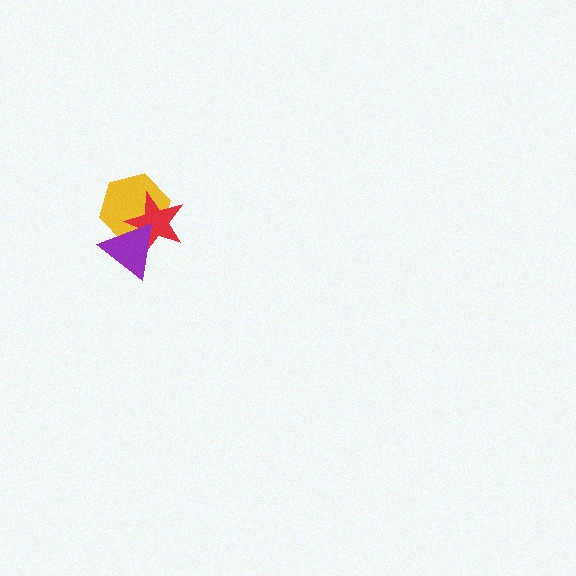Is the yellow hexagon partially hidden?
Yes, it is partially covered by another shape.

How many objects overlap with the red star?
2 objects overlap with the red star.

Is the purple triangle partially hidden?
No, no other shape covers it.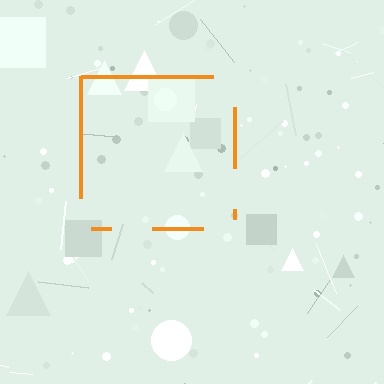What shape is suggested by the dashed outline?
The dashed outline suggests a square.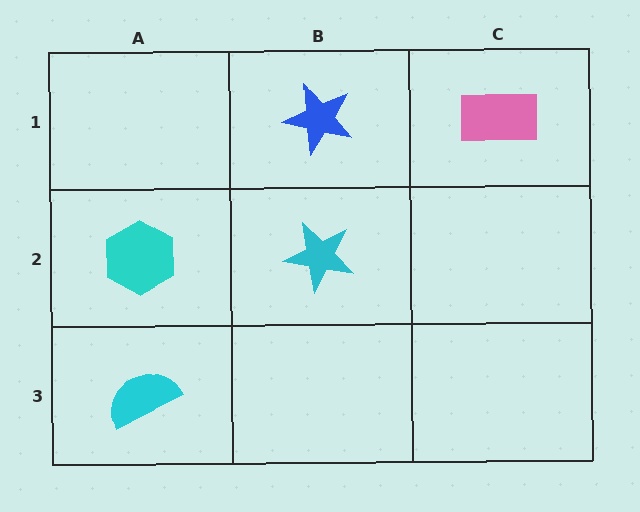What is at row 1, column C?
A pink rectangle.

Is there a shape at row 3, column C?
No, that cell is empty.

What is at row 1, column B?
A blue star.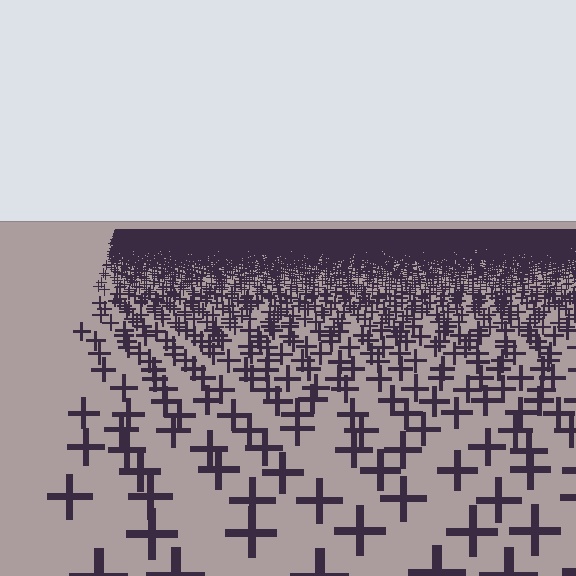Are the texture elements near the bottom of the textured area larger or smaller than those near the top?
Larger. Near the bottom, elements are closer to the viewer and appear at a bigger on-screen size.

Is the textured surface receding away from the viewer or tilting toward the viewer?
The surface is receding away from the viewer. Texture elements get smaller and denser toward the top.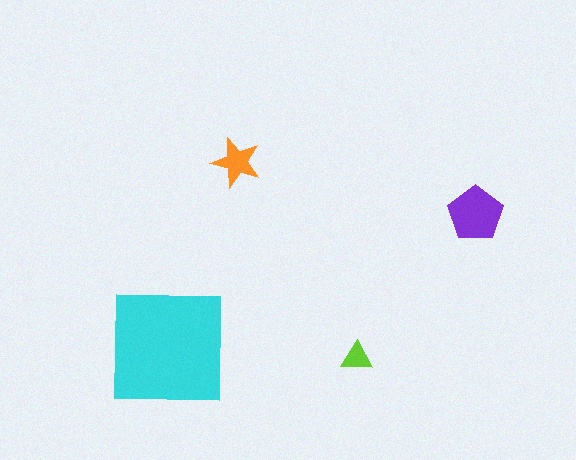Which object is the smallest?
The lime triangle.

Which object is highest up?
The orange star is topmost.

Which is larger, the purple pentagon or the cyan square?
The cyan square.